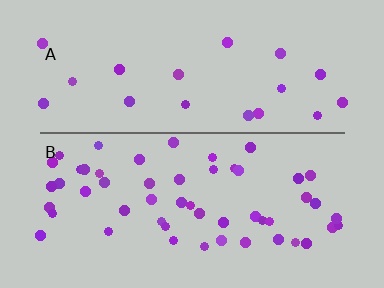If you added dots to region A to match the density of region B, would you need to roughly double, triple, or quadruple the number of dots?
Approximately triple.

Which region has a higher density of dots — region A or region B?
B (the bottom).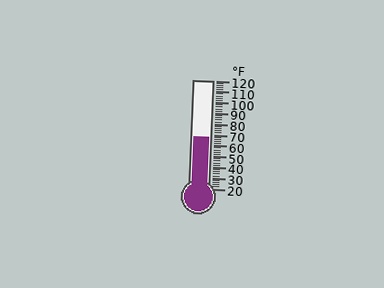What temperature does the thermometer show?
The thermometer shows approximately 68°F.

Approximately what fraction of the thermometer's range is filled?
The thermometer is filled to approximately 50% of its range.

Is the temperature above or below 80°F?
The temperature is below 80°F.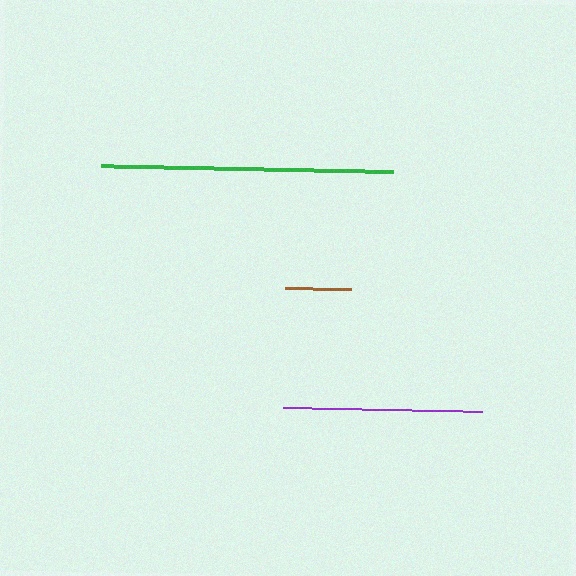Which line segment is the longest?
The green line is the longest at approximately 292 pixels.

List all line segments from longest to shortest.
From longest to shortest: green, purple, brown.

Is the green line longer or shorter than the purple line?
The green line is longer than the purple line.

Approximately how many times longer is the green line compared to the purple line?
The green line is approximately 1.5 times the length of the purple line.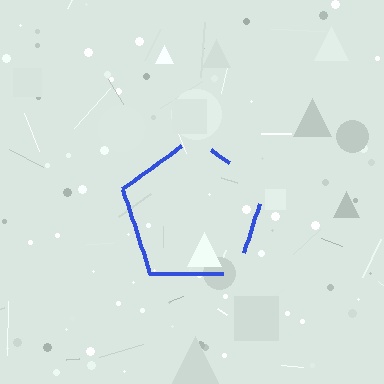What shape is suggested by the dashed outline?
The dashed outline suggests a pentagon.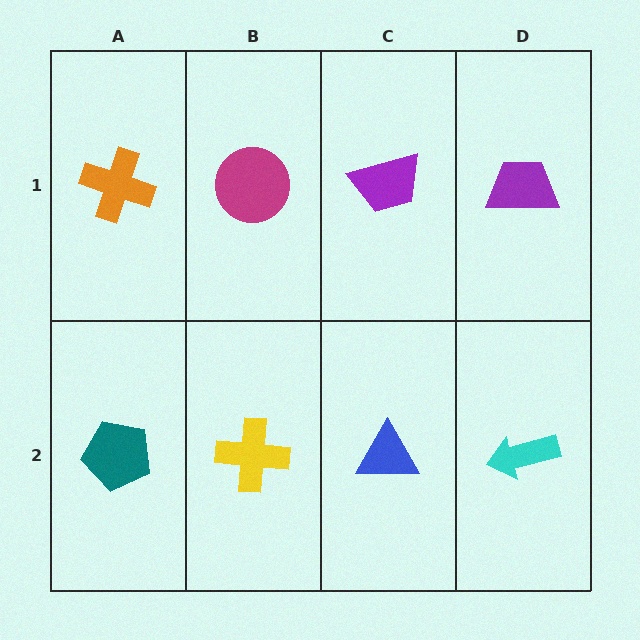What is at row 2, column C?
A blue triangle.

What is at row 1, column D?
A purple trapezoid.